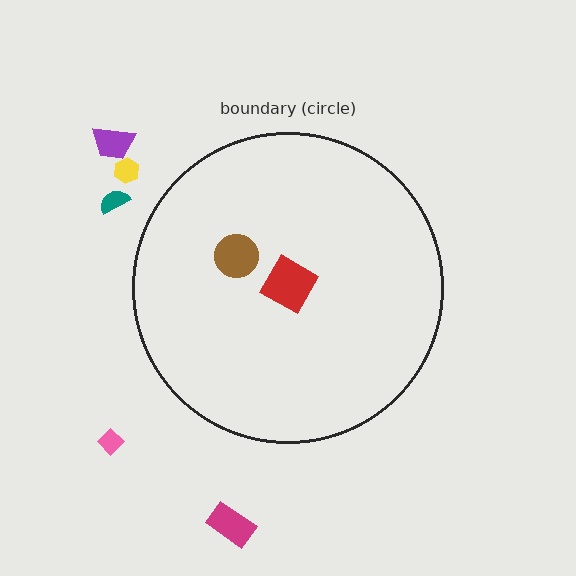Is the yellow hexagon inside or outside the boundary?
Outside.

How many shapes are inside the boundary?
2 inside, 5 outside.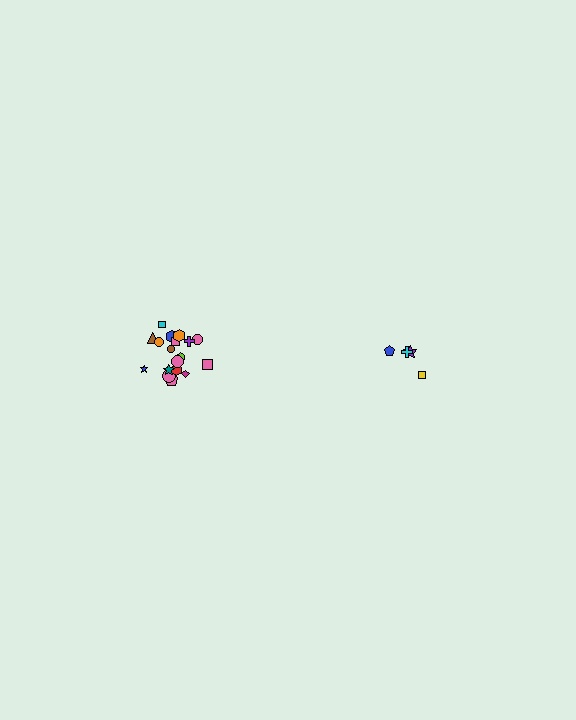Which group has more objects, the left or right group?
The left group.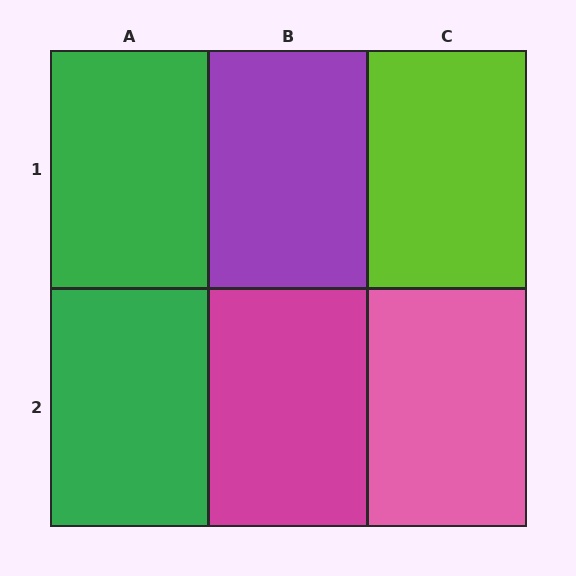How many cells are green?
2 cells are green.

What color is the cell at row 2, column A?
Green.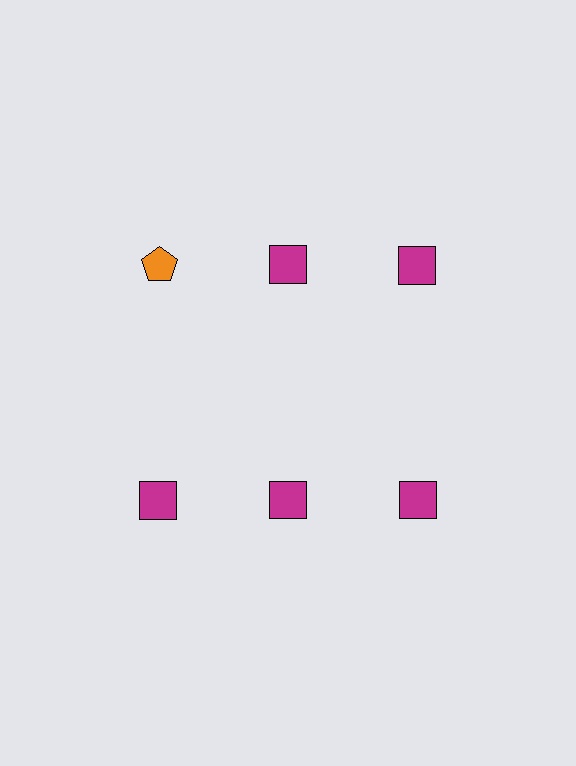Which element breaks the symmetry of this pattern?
The orange pentagon in the top row, leftmost column breaks the symmetry. All other shapes are magenta squares.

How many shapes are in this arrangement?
There are 6 shapes arranged in a grid pattern.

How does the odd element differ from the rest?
It differs in both color (orange instead of magenta) and shape (pentagon instead of square).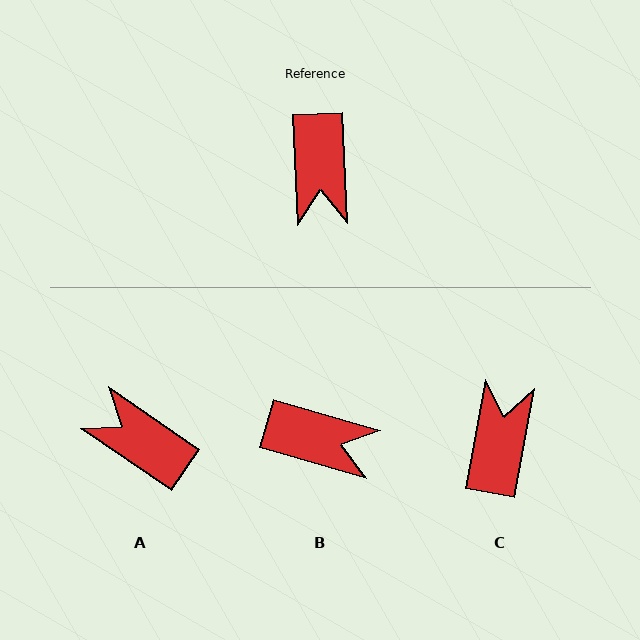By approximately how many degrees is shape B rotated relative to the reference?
Approximately 71 degrees counter-clockwise.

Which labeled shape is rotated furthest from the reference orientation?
C, about 167 degrees away.